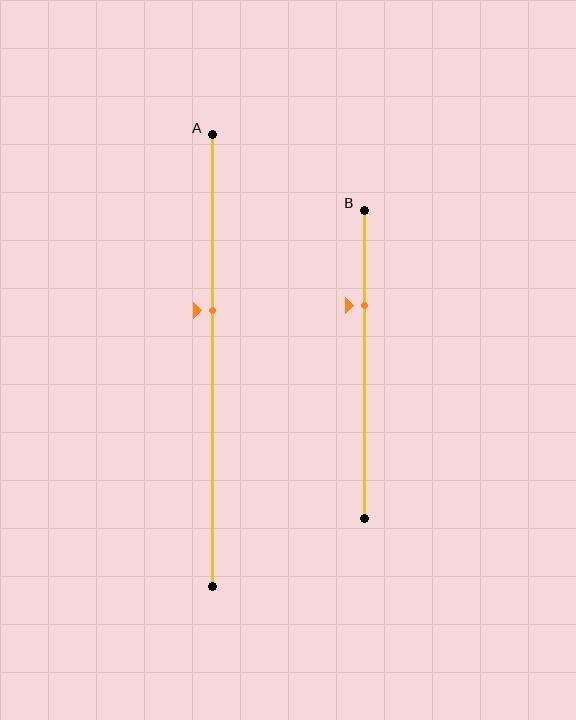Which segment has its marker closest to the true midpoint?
Segment A has its marker closest to the true midpoint.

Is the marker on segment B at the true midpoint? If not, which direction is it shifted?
No, the marker on segment B is shifted upward by about 19% of the segment length.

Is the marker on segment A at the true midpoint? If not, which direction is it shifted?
No, the marker on segment A is shifted upward by about 11% of the segment length.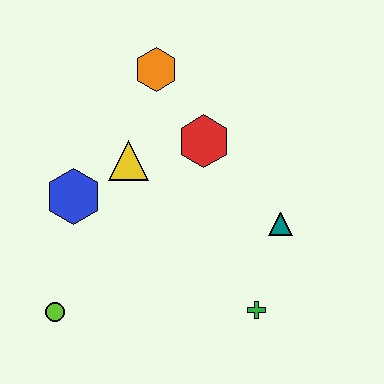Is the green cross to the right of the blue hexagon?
Yes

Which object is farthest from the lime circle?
The orange hexagon is farthest from the lime circle.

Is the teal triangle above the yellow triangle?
No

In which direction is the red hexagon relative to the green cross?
The red hexagon is above the green cross.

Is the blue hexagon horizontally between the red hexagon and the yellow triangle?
No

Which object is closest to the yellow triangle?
The blue hexagon is closest to the yellow triangle.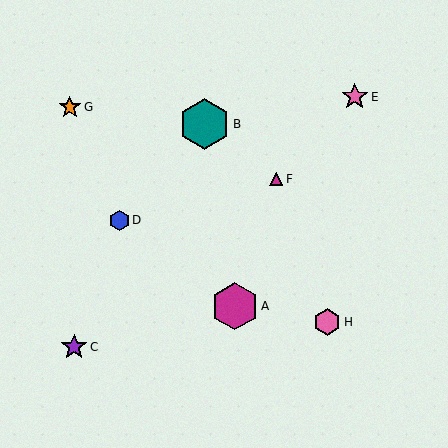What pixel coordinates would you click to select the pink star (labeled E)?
Click at (355, 97) to select the pink star E.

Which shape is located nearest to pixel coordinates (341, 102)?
The pink star (labeled E) at (355, 97) is nearest to that location.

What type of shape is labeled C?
Shape C is a purple star.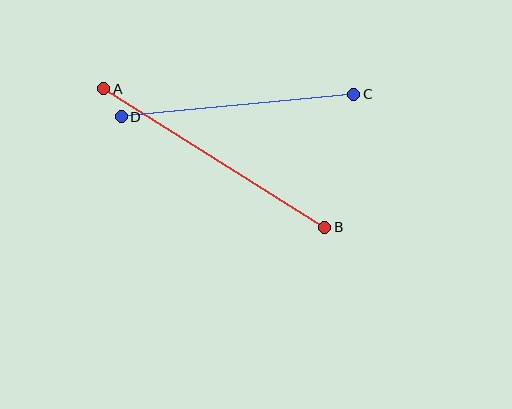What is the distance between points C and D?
The distance is approximately 233 pixels.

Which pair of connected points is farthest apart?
Points A and B are farthest apart.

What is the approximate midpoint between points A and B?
The midpoint is at approximately (214, 158) pixels.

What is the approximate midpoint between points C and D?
The midpoint is at approximately (238, 106) pixels.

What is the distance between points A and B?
The distance is approximately 261 pixels.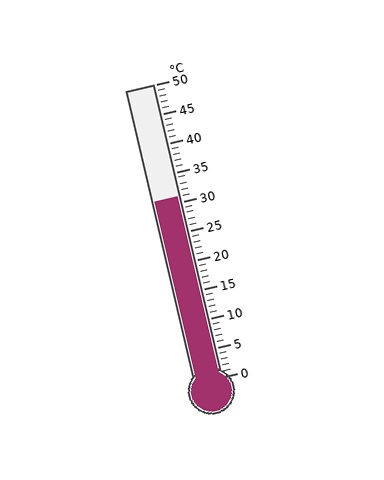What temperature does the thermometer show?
The thermometer shows approximately 31°C.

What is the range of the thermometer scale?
The thermometer scale ranges from 0°C to 50°C.